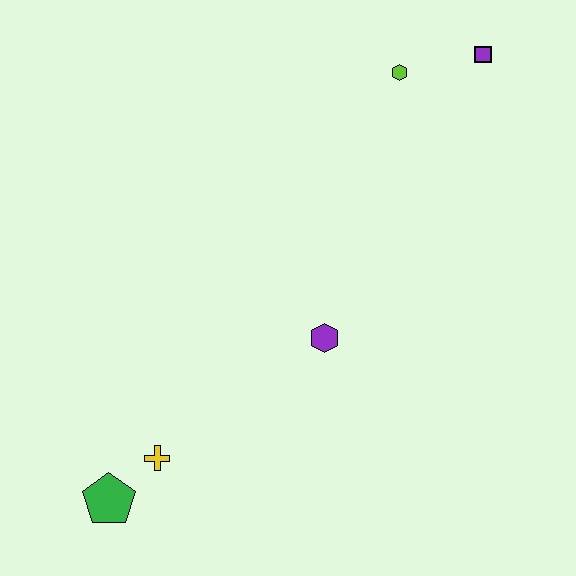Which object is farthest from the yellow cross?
The purple square is farthest from the yellow cross.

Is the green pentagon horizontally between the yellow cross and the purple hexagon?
No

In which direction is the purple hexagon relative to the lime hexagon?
The purple hexagon is below the lime hexagon.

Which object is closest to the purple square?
The lime hexagon is closest to the purple square.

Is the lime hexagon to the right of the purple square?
No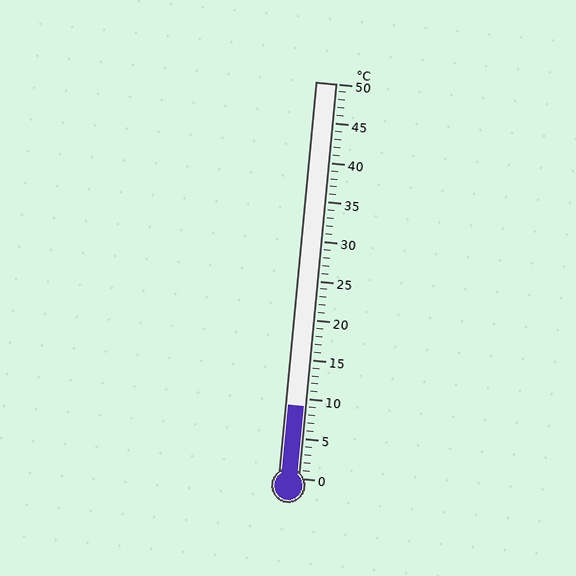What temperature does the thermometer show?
The thermometer shows approximately 9°C.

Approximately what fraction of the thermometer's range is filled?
The thermometer is filled to approximately 20% of its range.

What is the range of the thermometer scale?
The thermometer scale ranges from 0°C to 50°C.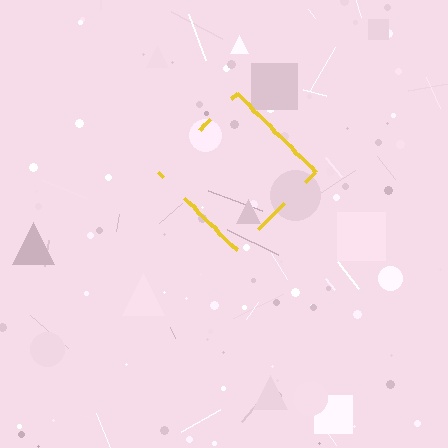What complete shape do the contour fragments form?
The contour fragments form a diamond.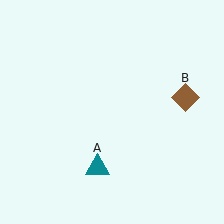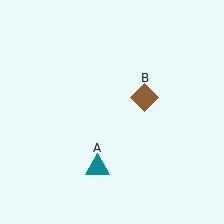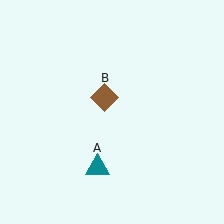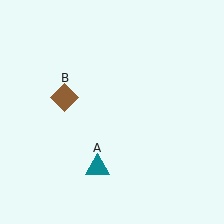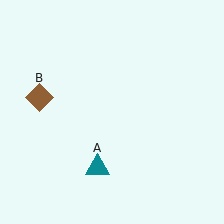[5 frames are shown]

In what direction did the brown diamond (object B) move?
The brown diamond (object B) moved left.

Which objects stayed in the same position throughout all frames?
Teal triangle (object A) remained stationary.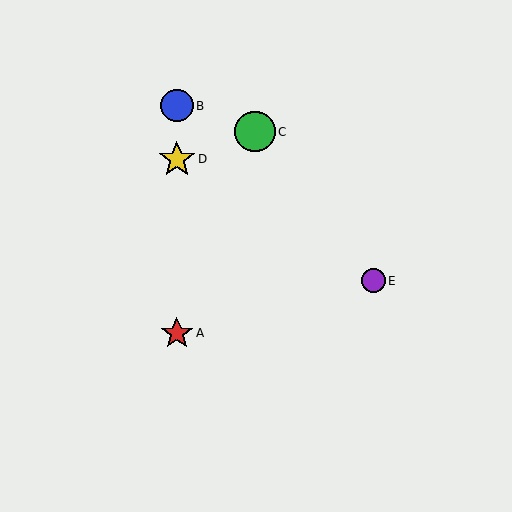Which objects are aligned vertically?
Objects A, B, D are aligned vertically.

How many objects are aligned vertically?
3 objects (A, B, D) are aligned vertically.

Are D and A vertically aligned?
Yes, both are at x≈177.